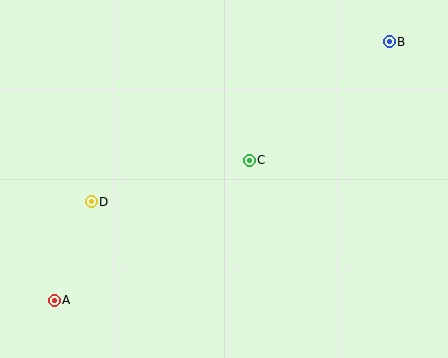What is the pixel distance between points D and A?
The distance between D and A is 105 pixels.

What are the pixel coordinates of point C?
Point C is at (249, 160).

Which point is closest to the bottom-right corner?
Point C is closest to the bottom-right corner.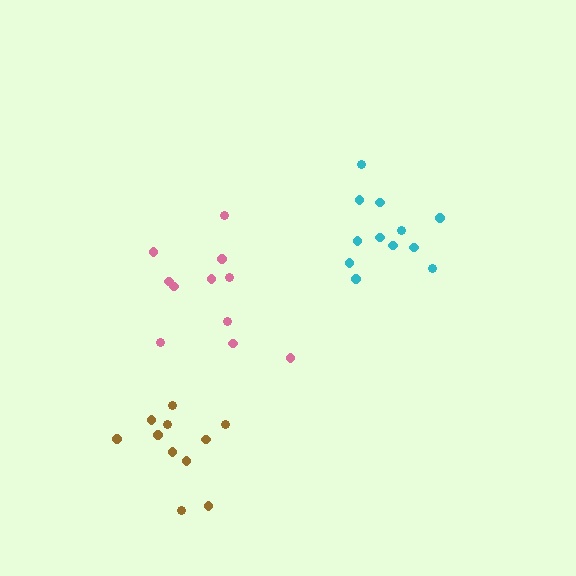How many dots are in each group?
Group 1: 11 dots, Group 2: 12 dots, Group 3: 11 dots (34 total).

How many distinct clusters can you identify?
There are 3 distinct clusters.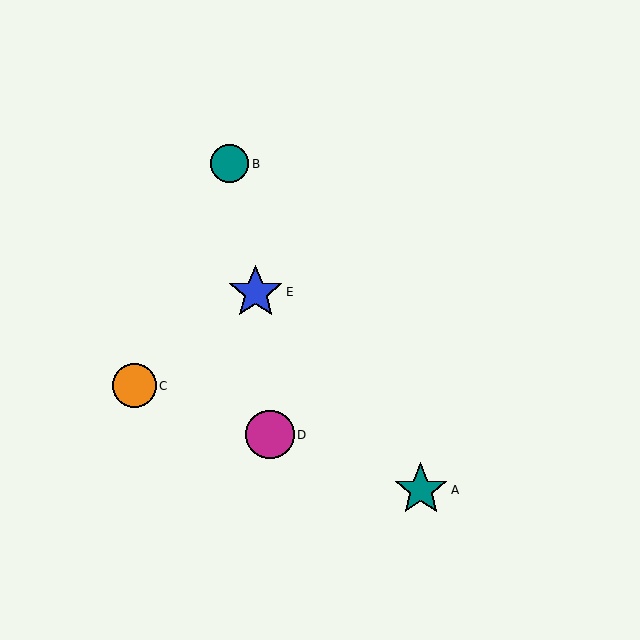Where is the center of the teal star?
The center of the teal star is at (421, 490).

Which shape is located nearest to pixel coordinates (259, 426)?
The magenta circle (labeled D) at (270, 435) is nearest to that location.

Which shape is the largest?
The blue star (labeled E) is the largest.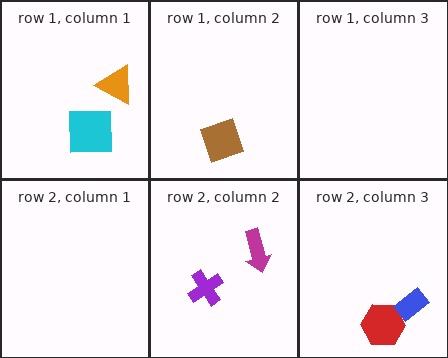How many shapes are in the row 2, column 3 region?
2.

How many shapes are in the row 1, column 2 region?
1.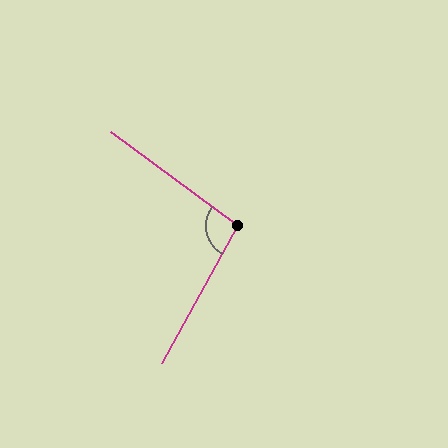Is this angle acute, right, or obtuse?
It is obtuse.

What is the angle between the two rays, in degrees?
Approximately 98 degrees.